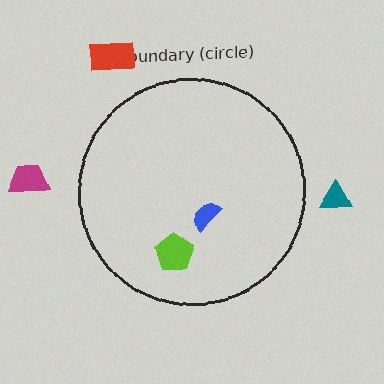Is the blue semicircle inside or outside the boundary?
Inside.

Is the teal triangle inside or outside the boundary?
Outside.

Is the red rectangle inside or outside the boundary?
Outside.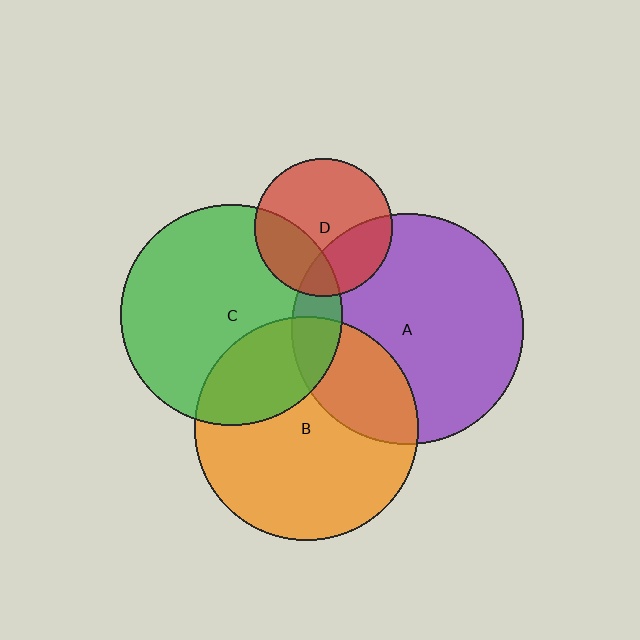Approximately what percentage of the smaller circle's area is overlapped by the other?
Approximately 30%.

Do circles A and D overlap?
Yes.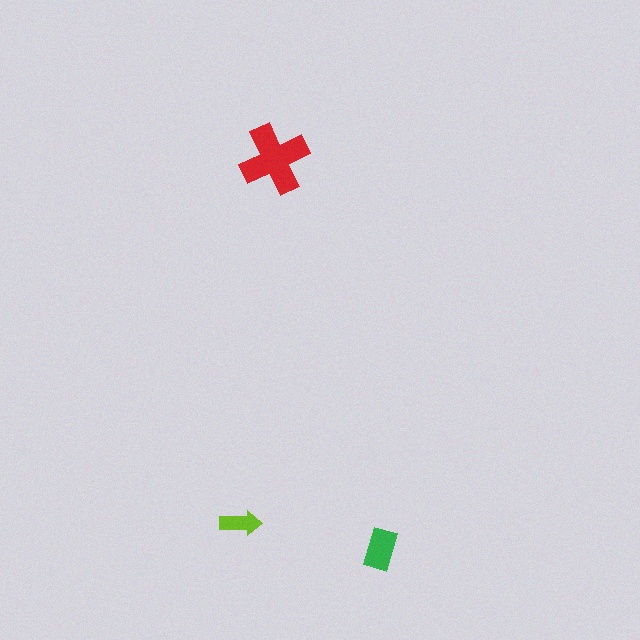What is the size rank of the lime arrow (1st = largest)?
3rd.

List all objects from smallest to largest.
The lime arrow, the green rectangle, the red cross.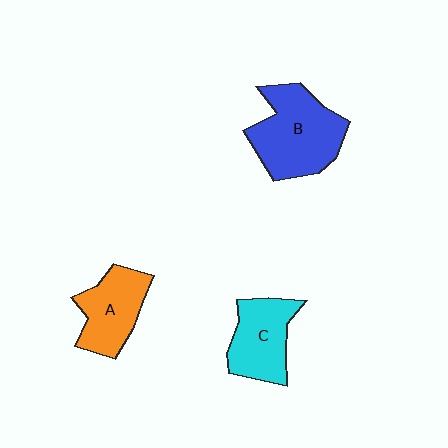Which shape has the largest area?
Shape B (blue).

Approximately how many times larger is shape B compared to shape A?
Approximately 1.4 times.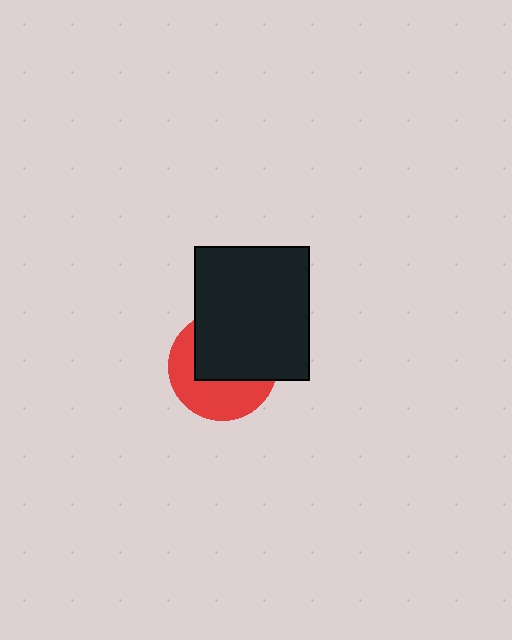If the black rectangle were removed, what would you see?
You would see the complete red circle.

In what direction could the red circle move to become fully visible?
The red circle could move toward the lower-left. That would shift it out from behind the black rectangle entirely.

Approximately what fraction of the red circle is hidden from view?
Roughly 54% of the red circle is hidden behind the black rectangle.